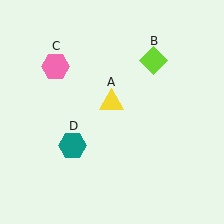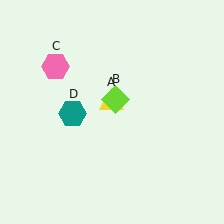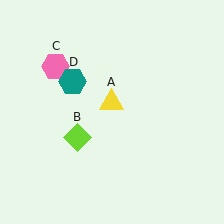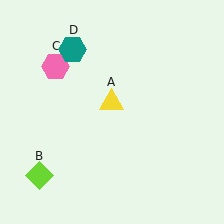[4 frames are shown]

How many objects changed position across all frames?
2 objects changed position: lime diamond (object B), teal hexagon (object D).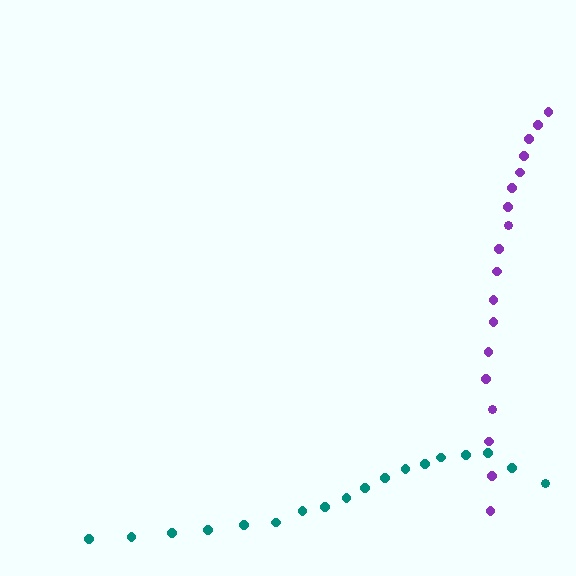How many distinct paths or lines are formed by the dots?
There are 2 distinct paths.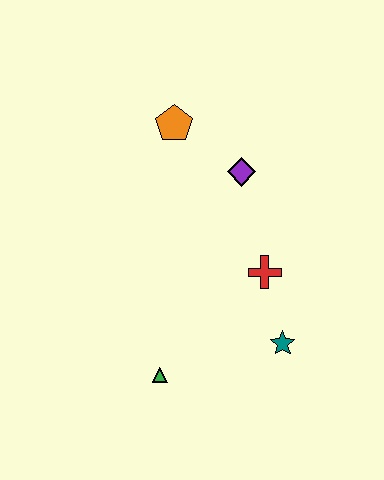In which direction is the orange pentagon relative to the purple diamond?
The orange pentagon is to the left of the purple diamond.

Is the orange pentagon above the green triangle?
Yes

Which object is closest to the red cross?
The teal star is closest to the red cross.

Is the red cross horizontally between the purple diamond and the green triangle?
No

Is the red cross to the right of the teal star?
No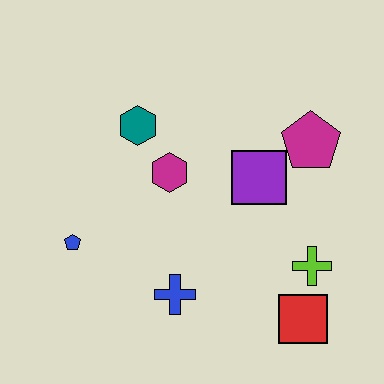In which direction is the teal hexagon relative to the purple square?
The teal hexagon is to the left of the purple square.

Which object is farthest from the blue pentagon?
The magenta pentagon is farthest from the blue pentagon.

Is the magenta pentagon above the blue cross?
Yes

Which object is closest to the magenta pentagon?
The purple square is closest to the magenta pentagon.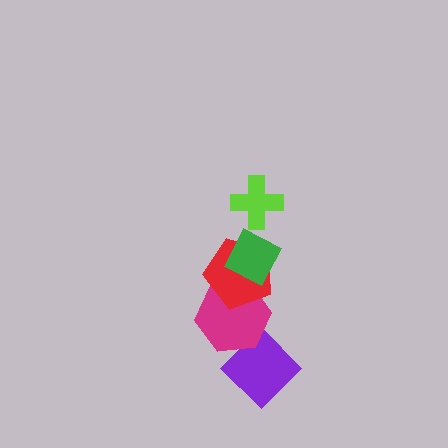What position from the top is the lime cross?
The lime cross is 1st from the top.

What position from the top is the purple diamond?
The purple diamond is 5th from the top.